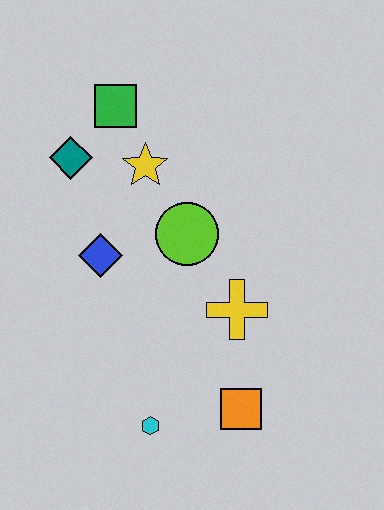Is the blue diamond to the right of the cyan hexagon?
No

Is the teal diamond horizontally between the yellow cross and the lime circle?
No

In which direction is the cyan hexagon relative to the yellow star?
The cyan hexagon is below the yellow star.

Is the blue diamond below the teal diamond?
Yes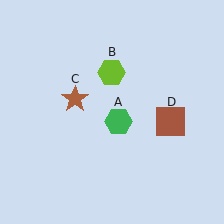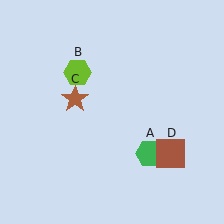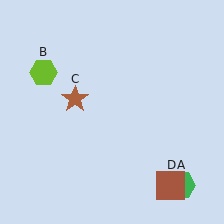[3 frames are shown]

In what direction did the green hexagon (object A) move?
The green hexagon (object A) moved down and to the right.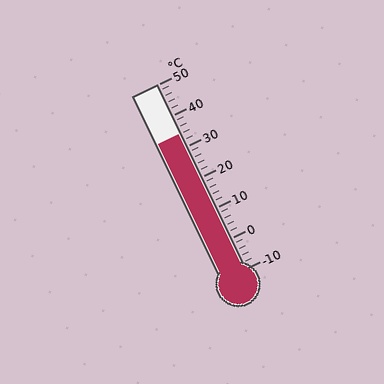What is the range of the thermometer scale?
The thermometer scale ranges from -10°C to 50°C.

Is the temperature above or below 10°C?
The temperature is above 10°C.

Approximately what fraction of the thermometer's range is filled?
The thermometer is filled to approximately 75% of its range.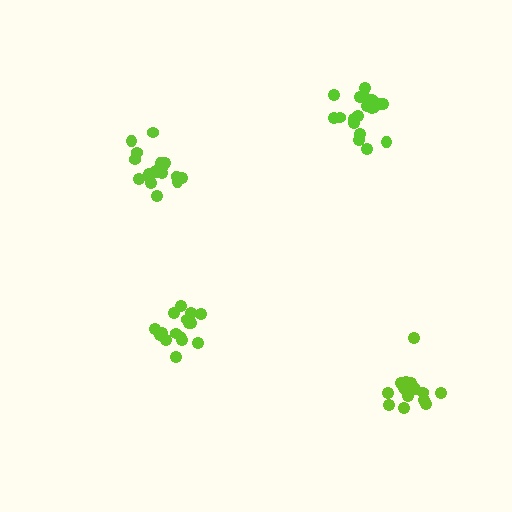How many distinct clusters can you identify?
There are 4 distinct clusters.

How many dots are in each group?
Group 1: 19 dots, Group 2: 16 dots, Group 3: 15 dots, Group 4: 18 dots (68 total).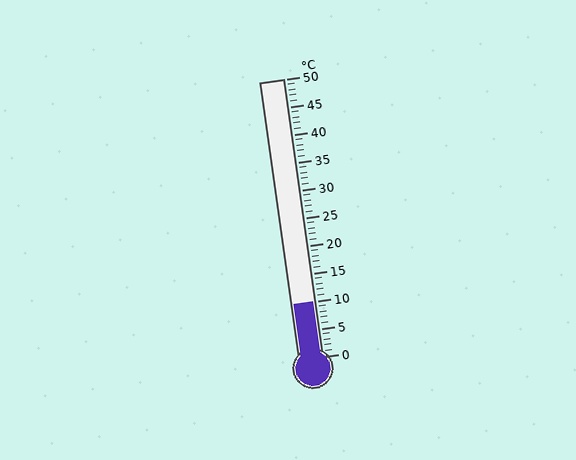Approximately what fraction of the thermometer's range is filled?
The thermometer is filled to approximately 20% of its range.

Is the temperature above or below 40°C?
The temperature is below 40°C.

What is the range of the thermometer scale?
The thermometer scale ranges from 0°C to 50°C.